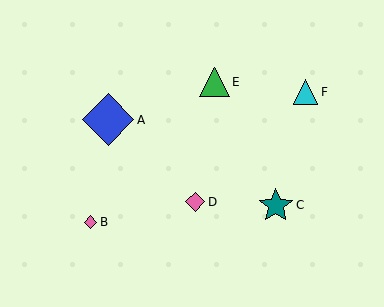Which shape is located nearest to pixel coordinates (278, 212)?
The teal star (labeled C) at (276, 205) is nearest to that location.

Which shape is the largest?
The blue diamond (labeled A) is the largest.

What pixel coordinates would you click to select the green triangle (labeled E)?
Click at (215, 82) to select the green triangle E.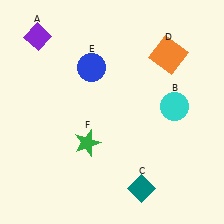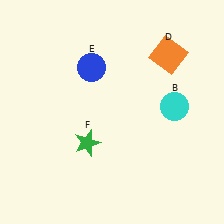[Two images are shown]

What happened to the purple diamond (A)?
The purple diamond (A) was removed in Image 2. It was in the top-left area of Image 1.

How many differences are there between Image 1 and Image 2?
There are 2 differences between the two images.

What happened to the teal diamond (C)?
The teal diamond (C) was removed in Image 2. It was in the bottom-right area of Image 1.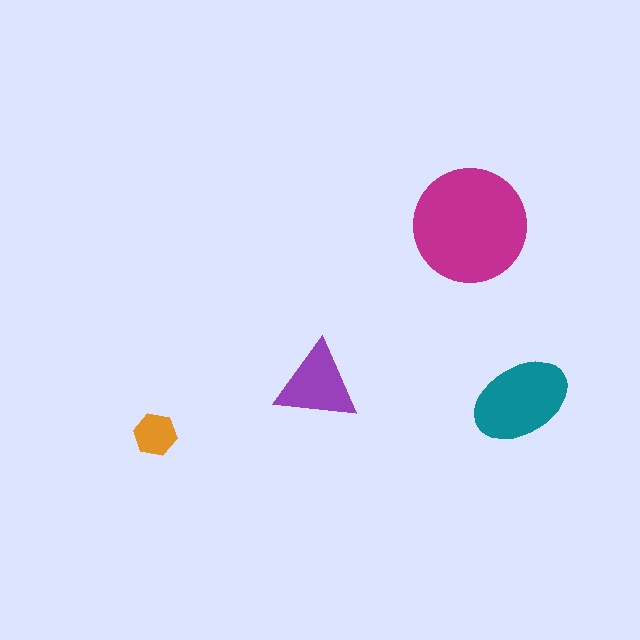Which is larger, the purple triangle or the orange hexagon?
The purple triangle.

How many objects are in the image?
There are 4 objects in the image.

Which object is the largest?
The magenta circle.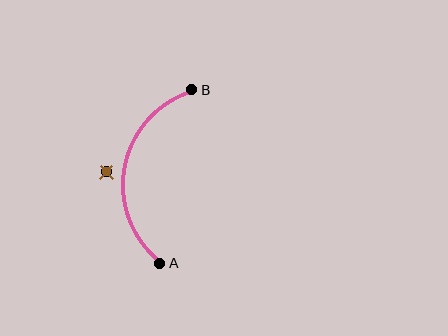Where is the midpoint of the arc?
The arc midpoint is the point on the curve farthest from the straight line joining A and B. It sits to the left of that line.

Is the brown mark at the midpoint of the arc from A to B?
No — the brown mark does not lie on the arc at all. It sits slightly outside the curve.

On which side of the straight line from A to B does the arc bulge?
The arc bulges to the left of the straight line connecting A and B.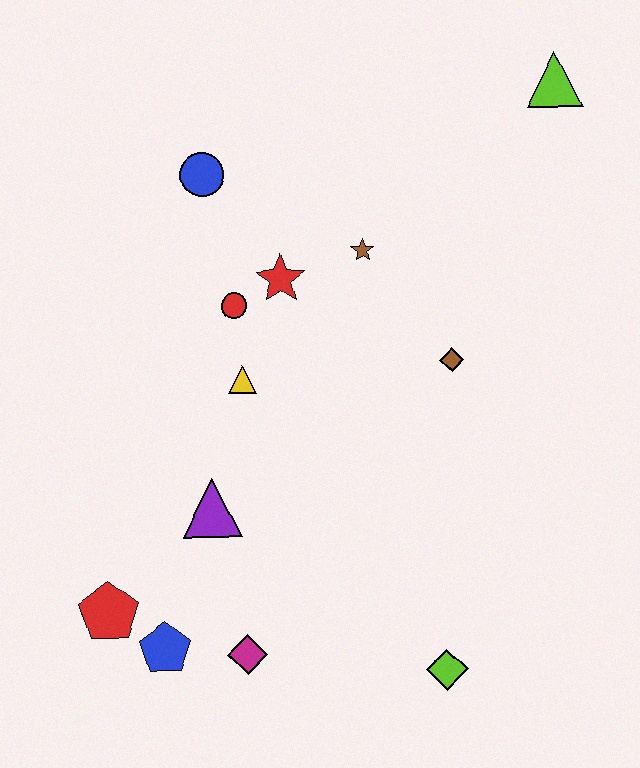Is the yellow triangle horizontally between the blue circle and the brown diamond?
Yes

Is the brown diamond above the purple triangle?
Yes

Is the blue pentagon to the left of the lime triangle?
Yes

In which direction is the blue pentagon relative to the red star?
The blue pentagon is below the red star.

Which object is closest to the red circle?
The red star is closest to the red circle.